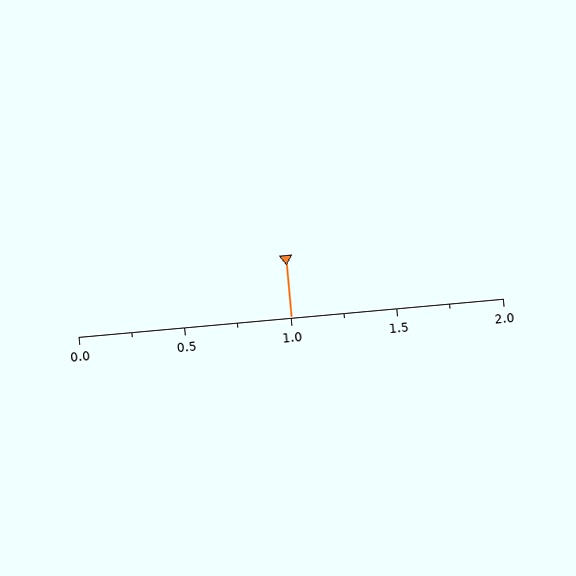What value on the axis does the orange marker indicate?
The marker indicates approximately 1.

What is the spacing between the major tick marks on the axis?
The major ticks are spaced 0.5 apart.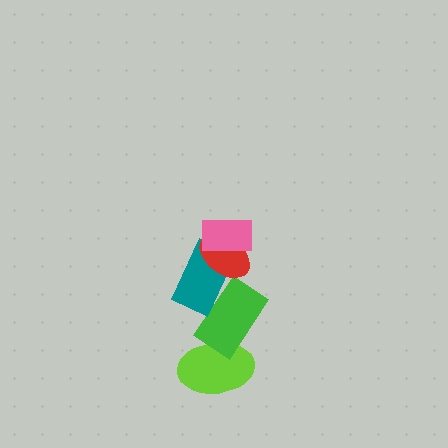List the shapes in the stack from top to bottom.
From top to bottom: the pink rectangle, the red ellipse, the teal rectangle, the green rectangle, the lime ellipse.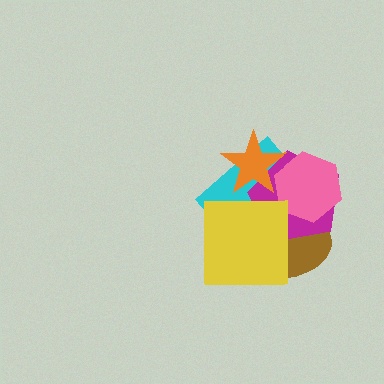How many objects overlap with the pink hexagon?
3 objects overlap with the pink hexagon.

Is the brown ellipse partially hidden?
Yes, it is partially covered by another shape.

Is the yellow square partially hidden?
No, no other shape covers it.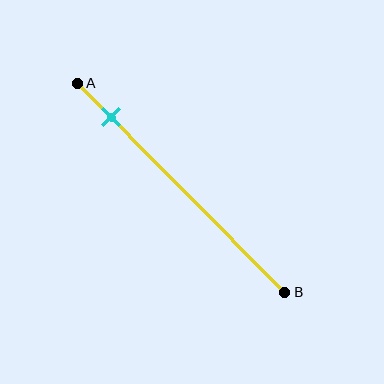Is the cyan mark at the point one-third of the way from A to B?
No, the mark is at about 15% from A, not at the 33% one-third point.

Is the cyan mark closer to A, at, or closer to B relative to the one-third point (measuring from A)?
The cyan mark is closer to point A than the one-third point of segment AB.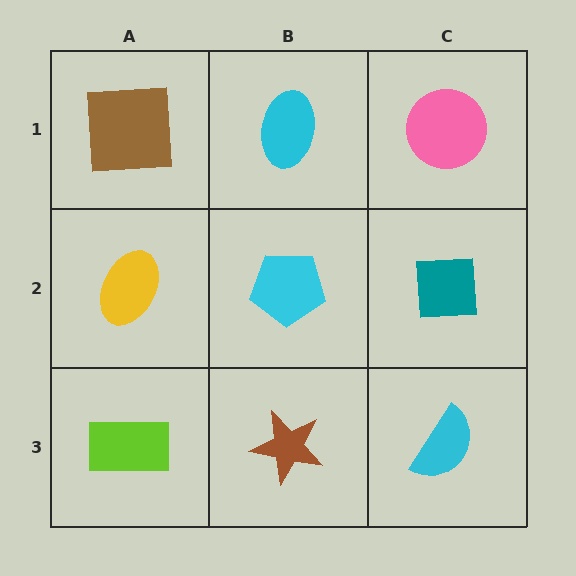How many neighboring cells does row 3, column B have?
3.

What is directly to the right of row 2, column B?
A teal square.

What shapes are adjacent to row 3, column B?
A cyan pentagon (row 2, column B), a lime rectangle (row 3, column A), a cyan semicircle (row 3, column C).